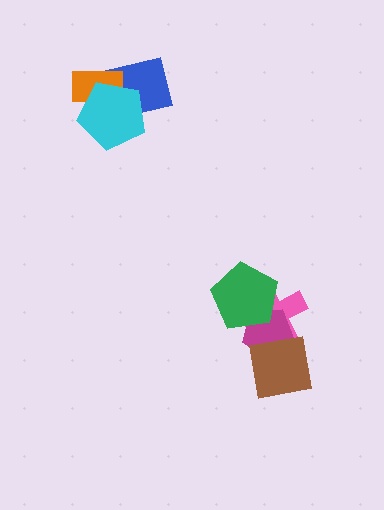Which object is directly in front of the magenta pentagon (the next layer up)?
The green pentagon is directly in front of the magenta pentagon.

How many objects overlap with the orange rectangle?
2 objects overlap with the orange rectangle.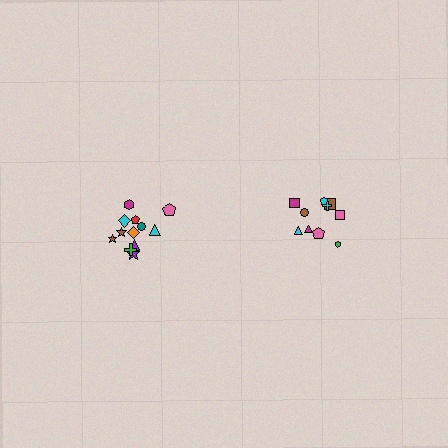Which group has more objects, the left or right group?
The left group.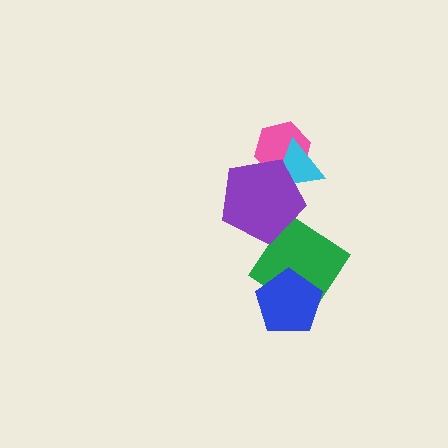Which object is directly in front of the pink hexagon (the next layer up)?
The cyan triangle is directly in front of the pink hexagon.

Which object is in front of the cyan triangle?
The purple pentagon is in front of the cyan triangle.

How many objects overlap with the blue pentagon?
1 object overlaps with the blue pentagon.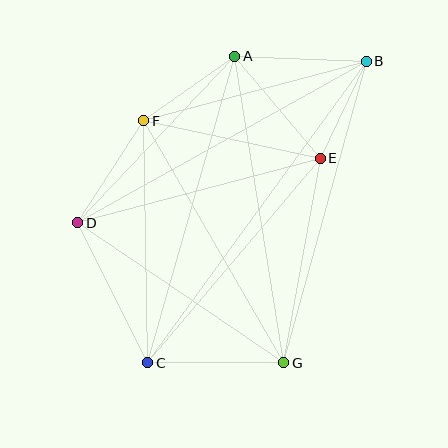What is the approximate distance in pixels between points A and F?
The distance between A and F is approximately 111 pixels.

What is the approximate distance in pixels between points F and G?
The distance between F and G is approximately 280 pixels.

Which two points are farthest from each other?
Points B and C are farthest from each other.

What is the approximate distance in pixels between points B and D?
The distance between B and D is approximately 330 pixels.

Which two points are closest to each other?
Points B and E are closest to each other.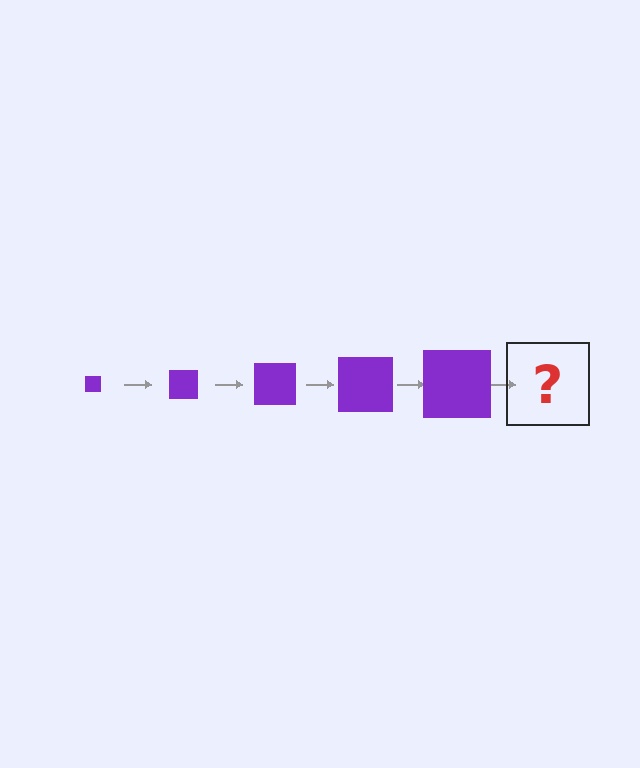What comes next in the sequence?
The next element should be a purple square, larger than the previous one.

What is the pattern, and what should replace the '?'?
The pattern is that the square gets progressively larger each step. The '?' should be a purple square, larger than the previous one.